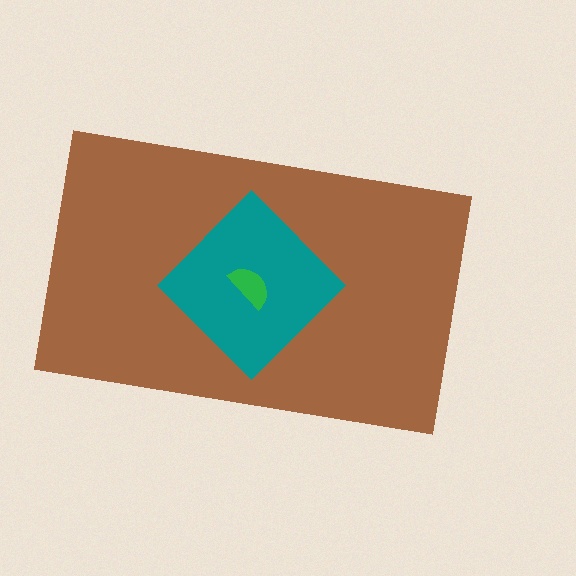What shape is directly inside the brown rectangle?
The teal diamond.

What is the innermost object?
The green semicircle.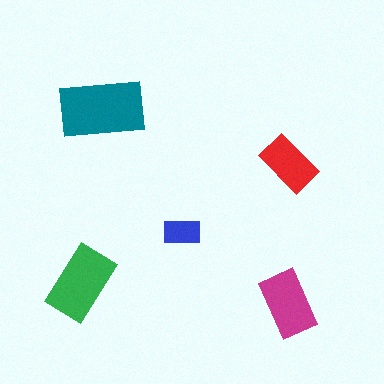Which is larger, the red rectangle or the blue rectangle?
The red one.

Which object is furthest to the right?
The red rectangle is rightmost.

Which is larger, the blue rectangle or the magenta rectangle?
The magenta one.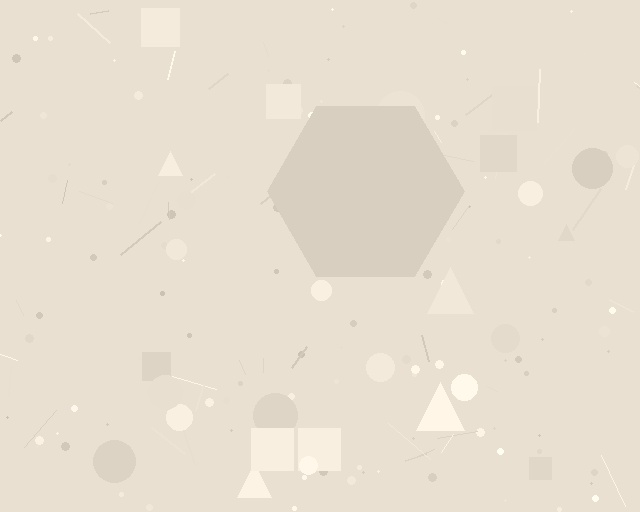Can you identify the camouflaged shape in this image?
The camouflaged shape is a hexagon.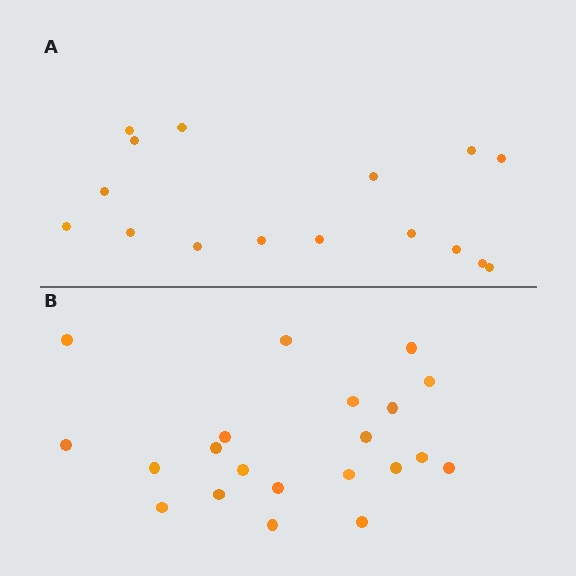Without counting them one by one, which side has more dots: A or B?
Region B (the bottom region) has more dots.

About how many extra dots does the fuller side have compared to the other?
Region B has about 5 more dots than region A.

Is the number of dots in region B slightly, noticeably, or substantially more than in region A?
Region B has noticeably more, but not dramatically so. The ratio is roughly 1.3 to 1.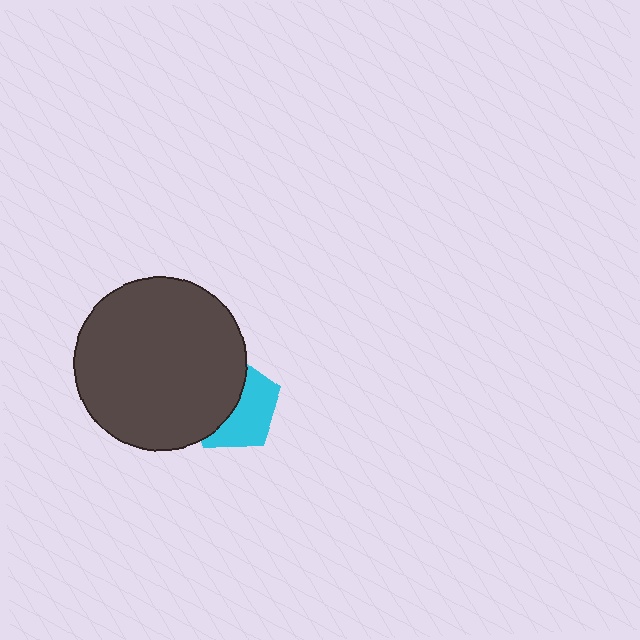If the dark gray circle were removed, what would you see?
You would see the complete cyan pentagon.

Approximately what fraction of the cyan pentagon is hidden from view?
Roughly 51% of the cyan pentagon is hidden behind the dark gray circle.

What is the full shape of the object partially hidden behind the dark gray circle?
The partially hidden object is a cyan pentagon.